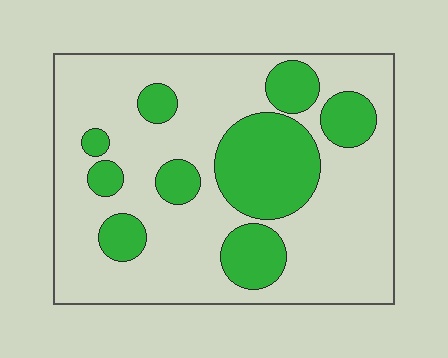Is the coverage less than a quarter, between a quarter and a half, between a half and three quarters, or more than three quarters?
Between a quarter and a half.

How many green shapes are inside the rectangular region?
9.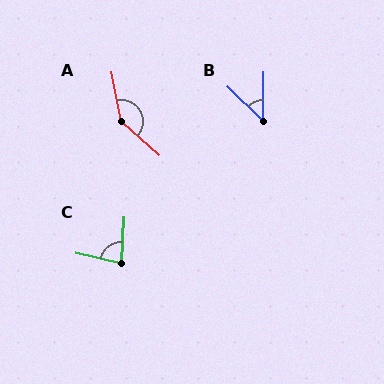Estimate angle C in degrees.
Approximately 80 degrees.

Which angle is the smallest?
B, at approximately 46 degrees.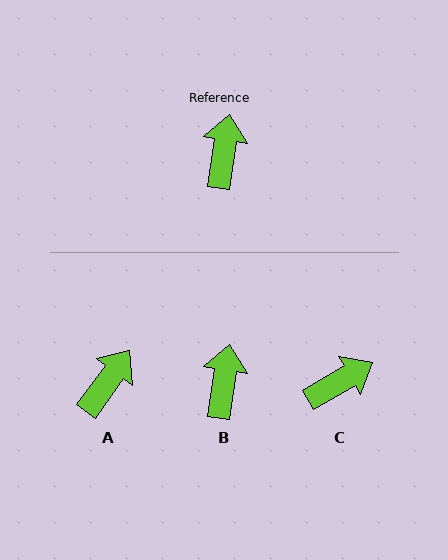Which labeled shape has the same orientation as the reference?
B.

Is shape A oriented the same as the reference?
No, it is off by about 28 degrees.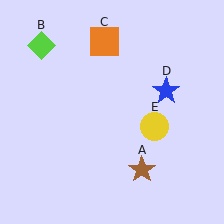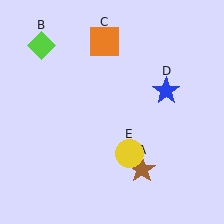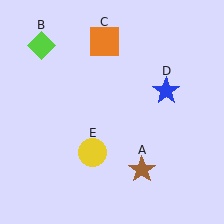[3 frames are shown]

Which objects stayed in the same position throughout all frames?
Brown star (object A) and lime diamond (object B) and orange square (object C) and blue star (object D) remained stationary.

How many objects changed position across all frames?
1 object changed position: yellow circle (object E).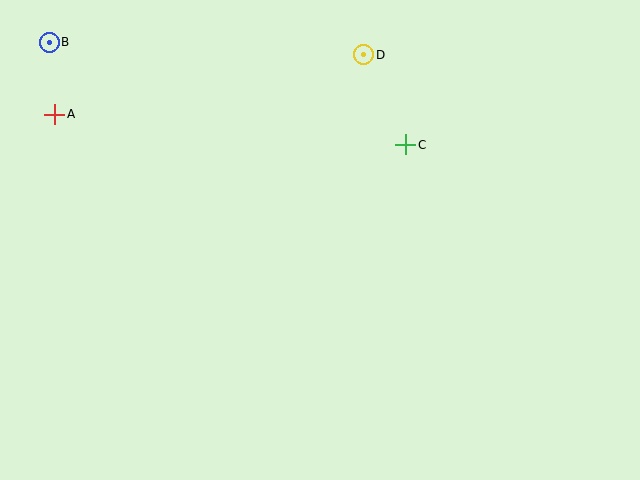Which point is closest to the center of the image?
Point C at (406, 145) is closest to the center.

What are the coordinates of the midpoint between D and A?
The midpoint between D and A is at (209, 85).